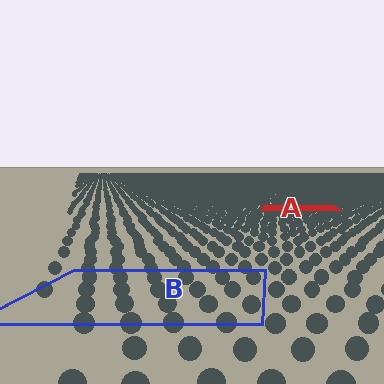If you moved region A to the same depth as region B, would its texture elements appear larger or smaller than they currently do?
They would appear larger. At a closer depth, the same texture elements are projected at a bigger on-screen size.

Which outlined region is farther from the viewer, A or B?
Region A is farther from the viewer — the texture elements inside it appear smaller and more densely packed.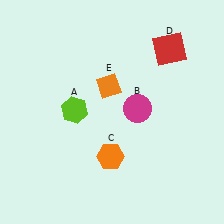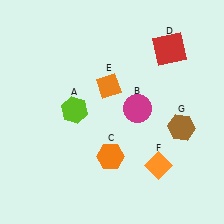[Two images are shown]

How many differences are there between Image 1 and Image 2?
There are 2 differences between the two images.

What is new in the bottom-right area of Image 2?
An orange diamond (F) was added in the bottom-right area of Image 2.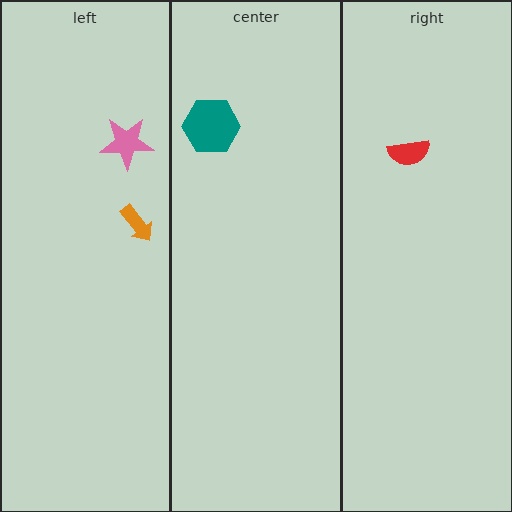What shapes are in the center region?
The teal hexagon.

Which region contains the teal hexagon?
The center region.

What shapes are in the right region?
The red semicircle.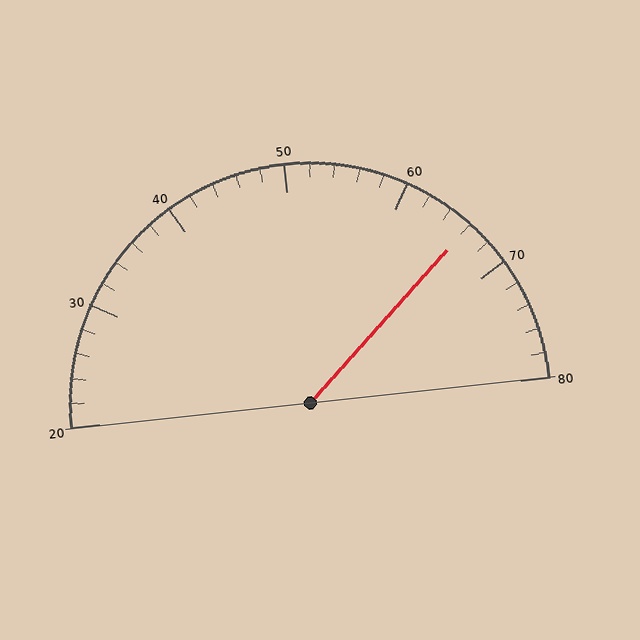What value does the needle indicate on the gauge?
The needle indicates approximately 66.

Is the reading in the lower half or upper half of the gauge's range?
The reading is in the upper half of the range (20 to 80).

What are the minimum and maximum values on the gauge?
The gauge ranges from 20 to 80.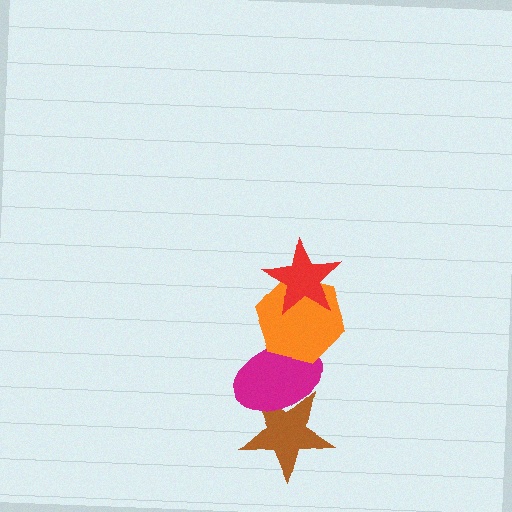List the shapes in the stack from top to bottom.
From top to bottom: the red star, the orange hexagon, the magenta ellipse, the brown star.